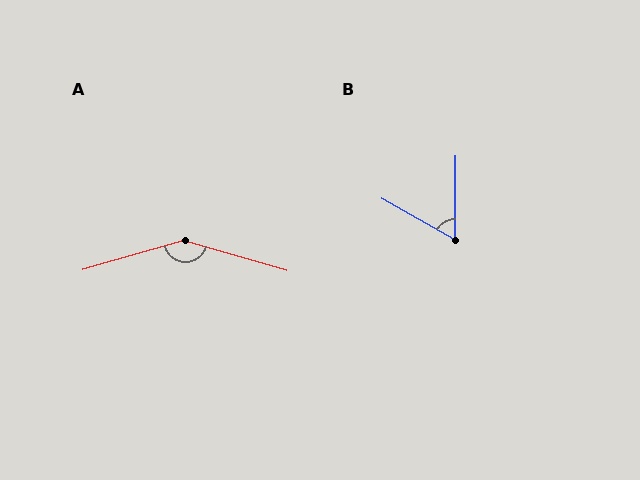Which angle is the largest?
A, at approximately 148 degrees.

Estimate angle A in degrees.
Approximately 148 degrees.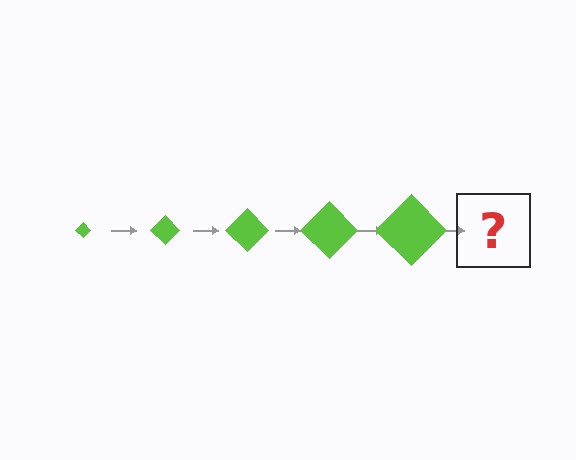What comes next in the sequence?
The next element should be a lime diamond, larger than the previous one.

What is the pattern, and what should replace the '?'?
The pattern is that the diamond gets progressively larger each step. The '?' should be a lime diamond, larger than the previous one.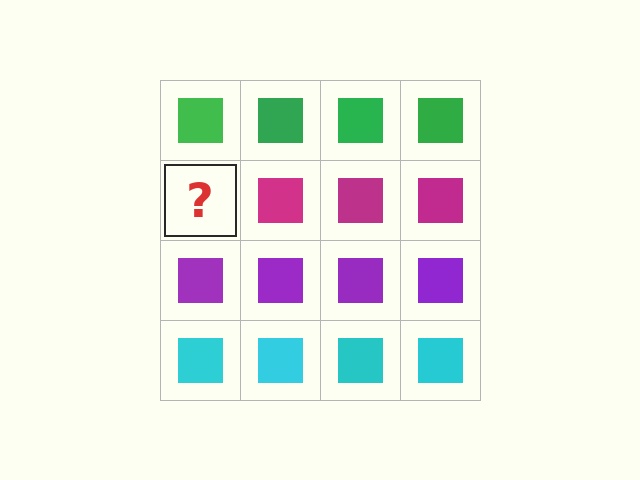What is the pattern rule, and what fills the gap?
The rule is that each row has a consistent color. The gap should be filled with a magenta square.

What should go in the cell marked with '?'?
The missing cell should contain a magenta square.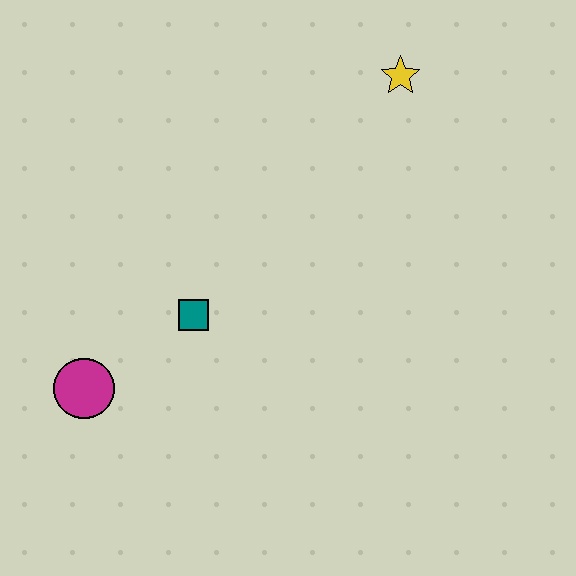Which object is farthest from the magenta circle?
The yellow star is farthest from the magenta circle.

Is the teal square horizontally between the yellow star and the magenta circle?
Yes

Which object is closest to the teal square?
The magenta circle is closest to the teal square.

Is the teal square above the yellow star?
No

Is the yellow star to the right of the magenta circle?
Yes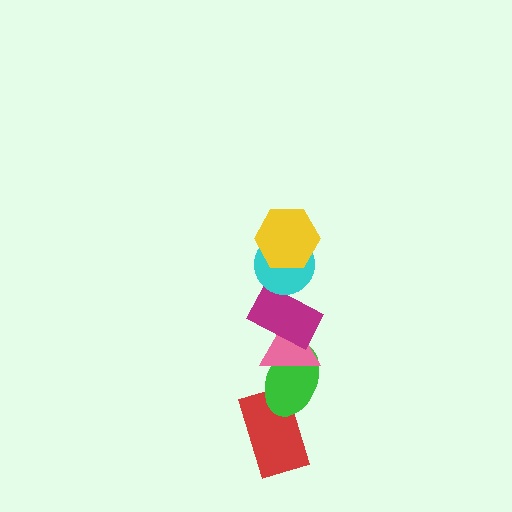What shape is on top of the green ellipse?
The pink triangle is on top of the green ellipse.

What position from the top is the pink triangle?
The pink triangle is 4th from the top.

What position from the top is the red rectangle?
The red rectangle is 6th from the top.